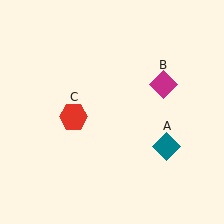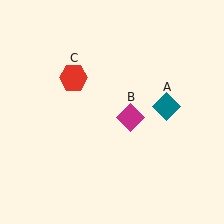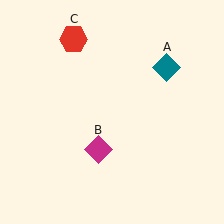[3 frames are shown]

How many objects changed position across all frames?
3 objects changed position: teal diamond (object A), magenta diamond (object B), red hexagon (object C).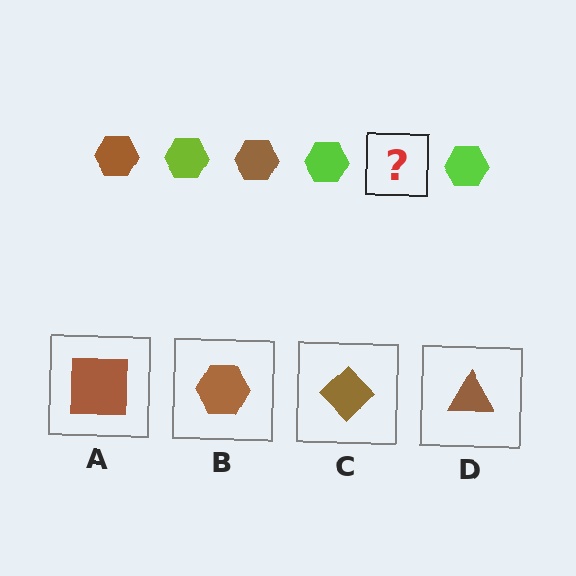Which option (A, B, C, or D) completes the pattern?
B.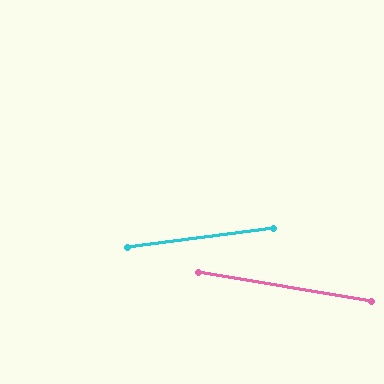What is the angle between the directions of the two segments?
Approximately 17 degrees.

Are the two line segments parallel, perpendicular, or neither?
Neither parallel nor perpendicular — they differ by about 17°.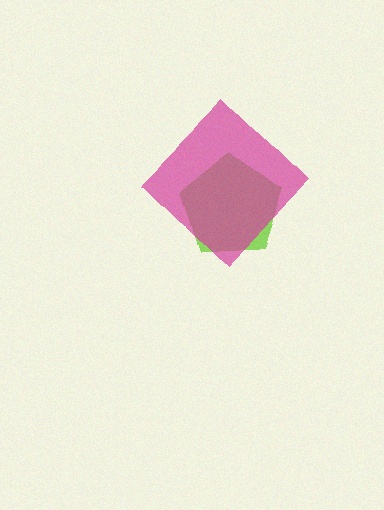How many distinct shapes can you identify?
There are 2 distinct shapes: a lime pentagon, a magenta diamond.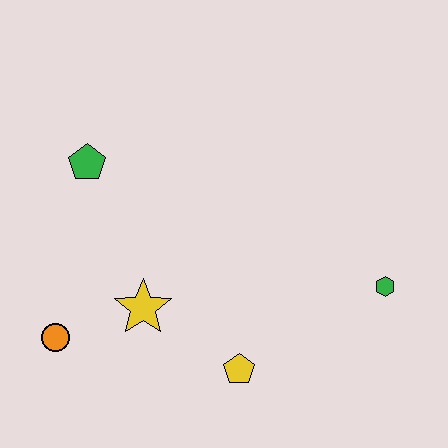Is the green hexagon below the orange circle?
No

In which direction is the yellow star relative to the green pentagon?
The yellow star is below the green pentagon.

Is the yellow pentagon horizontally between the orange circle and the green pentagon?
No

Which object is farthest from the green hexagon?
The orange circle is farthest from the green hexagon.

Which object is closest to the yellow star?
The orange circle is closest to the yellow star.